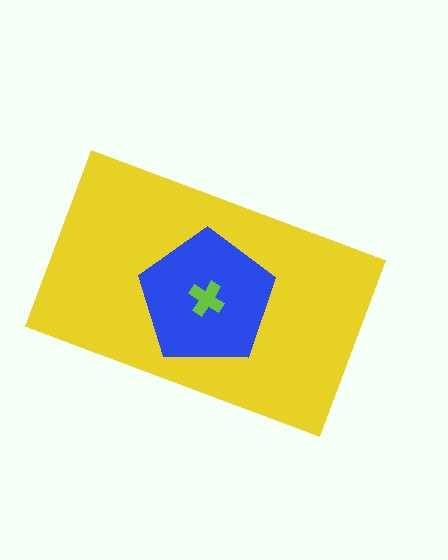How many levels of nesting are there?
3.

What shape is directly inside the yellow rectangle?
The blue pentagon.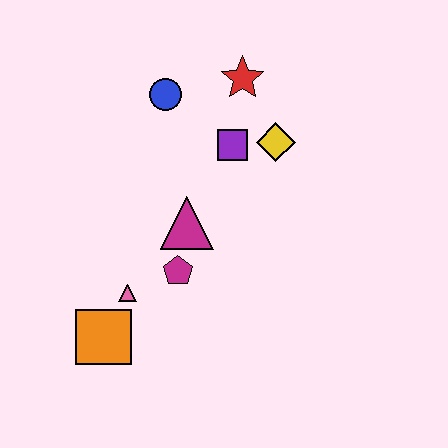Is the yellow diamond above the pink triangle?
Yes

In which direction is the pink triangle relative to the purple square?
The pink triangle is below the purple square.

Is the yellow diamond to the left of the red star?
No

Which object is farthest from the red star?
The orange square is farthest from the red star.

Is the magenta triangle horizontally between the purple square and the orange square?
Yes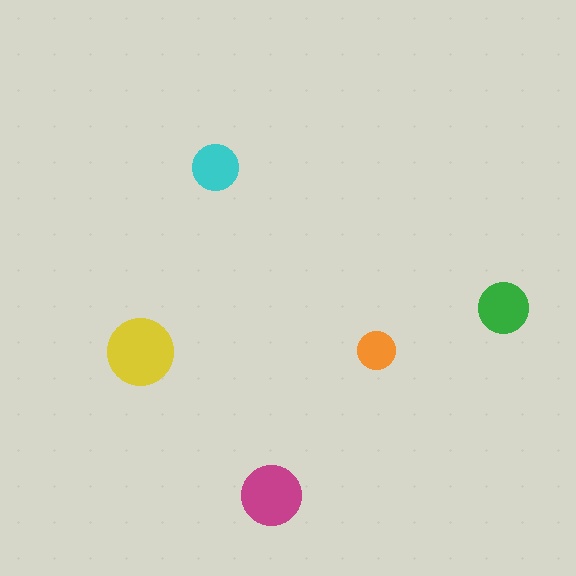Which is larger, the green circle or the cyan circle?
The green one.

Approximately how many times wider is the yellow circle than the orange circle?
About 2 times wider.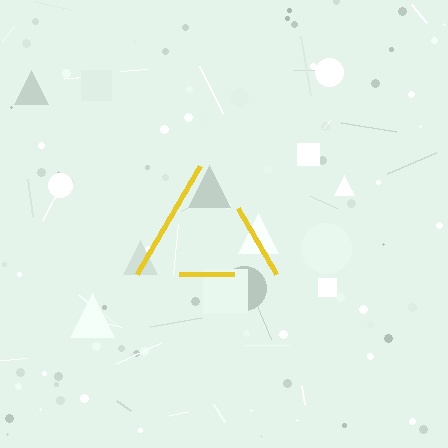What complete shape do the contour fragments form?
The contour fragments form a triangle.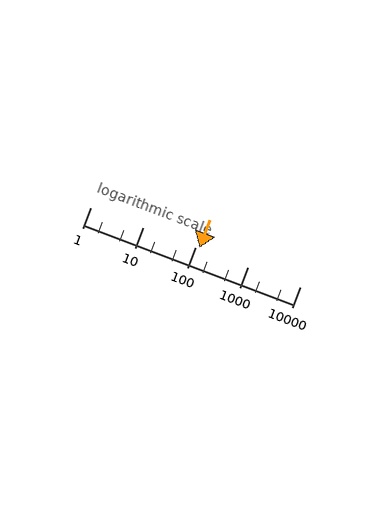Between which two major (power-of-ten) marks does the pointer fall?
The pointer is between 100 and 1000.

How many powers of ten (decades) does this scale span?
The scale spans 4 decades, from 1 to 10000.